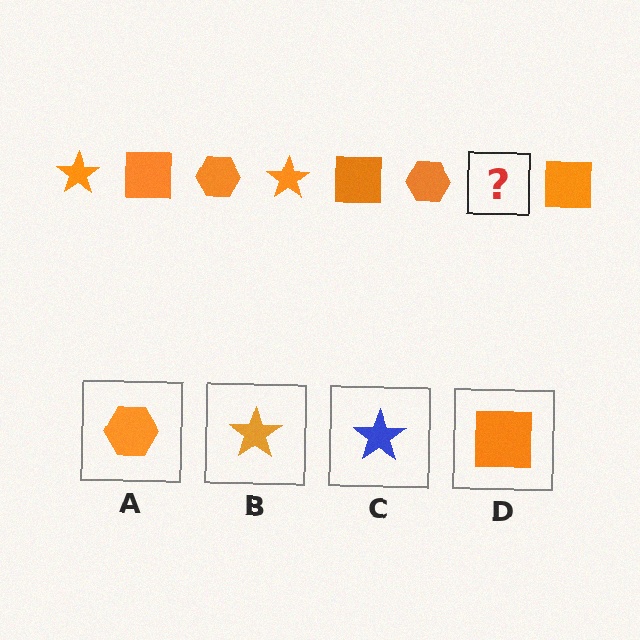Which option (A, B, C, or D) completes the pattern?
B.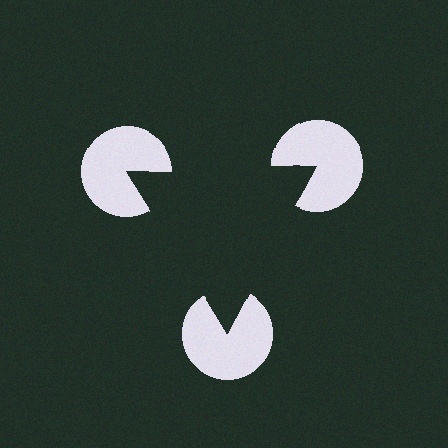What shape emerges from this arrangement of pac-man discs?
An illusory triangle — its edges are inferred from the aligned wedge cuts in the pac-man discs, not physically drawn.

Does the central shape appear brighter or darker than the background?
It typically appears slightly darker than the background, even though no actual brightness change is drawn.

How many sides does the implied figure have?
3 sides.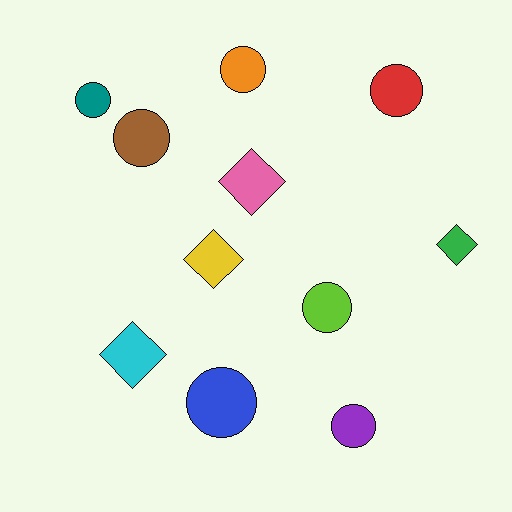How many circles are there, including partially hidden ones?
There are 7 circles.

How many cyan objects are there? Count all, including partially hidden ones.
There is 1 cyan object.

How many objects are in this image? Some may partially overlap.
There are 11 objects.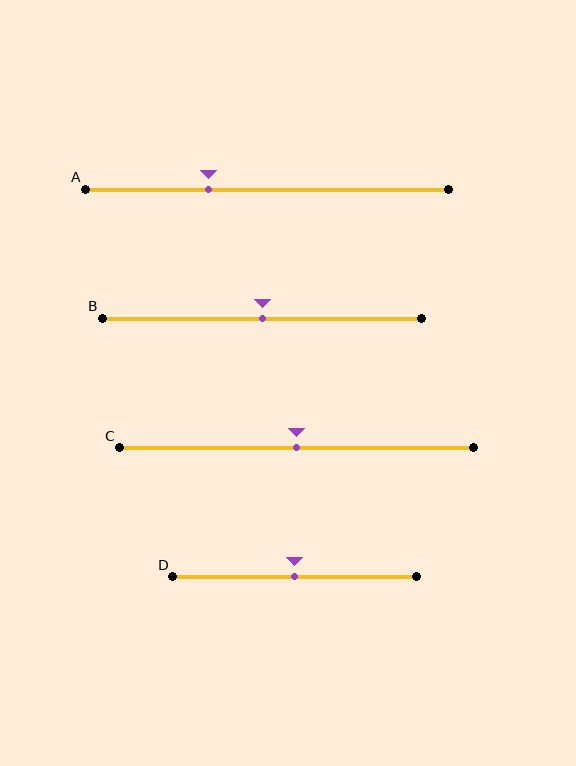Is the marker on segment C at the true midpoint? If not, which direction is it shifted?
Yes, the marker on segment C is at the true midpoint.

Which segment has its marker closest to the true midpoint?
Segment B has its marker closest to the true midpoint.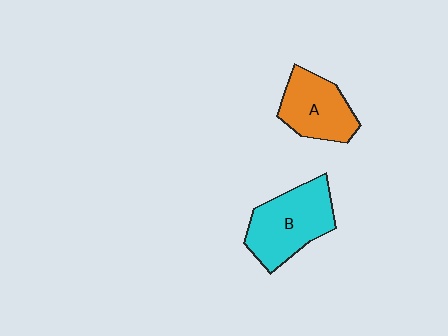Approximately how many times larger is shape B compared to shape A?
Approximately 1.3 times.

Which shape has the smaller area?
Shape A (orange).